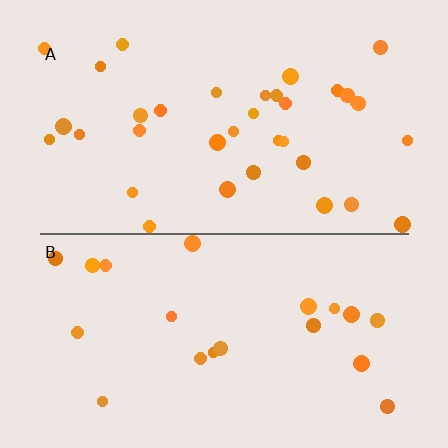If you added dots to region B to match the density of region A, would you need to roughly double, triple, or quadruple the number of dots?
Approximately double.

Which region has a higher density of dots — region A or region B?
A (the top).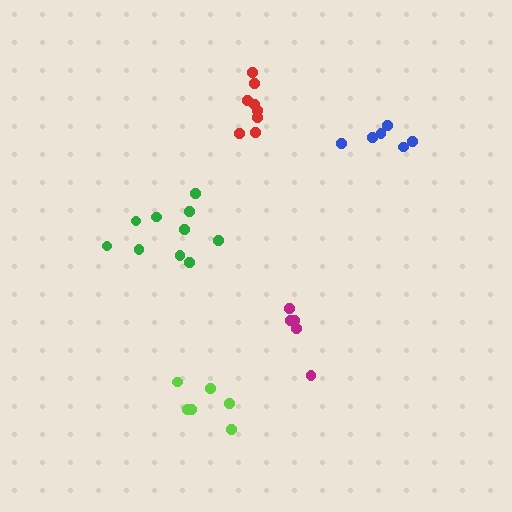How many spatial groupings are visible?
There are 5 spatial groupings.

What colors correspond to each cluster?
The clusters are colored: magenta, green, lime, blue, red.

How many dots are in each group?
Group 1: 5 dots, Group 2: 10 dots, Group 3: 6 dots, Group 4: 6 dots, Group 5: 8 dots (35 total).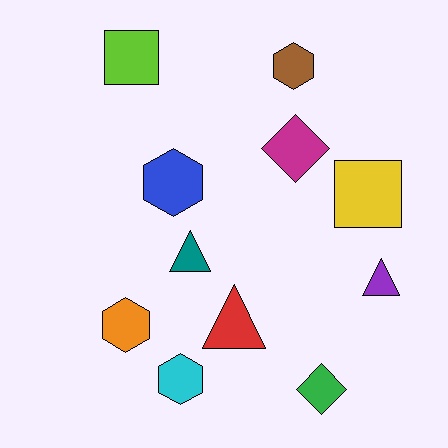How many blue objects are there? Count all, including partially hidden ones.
There is 1 blue object.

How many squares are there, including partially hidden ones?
There are 2 squares.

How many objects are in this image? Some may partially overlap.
There are 11 objects.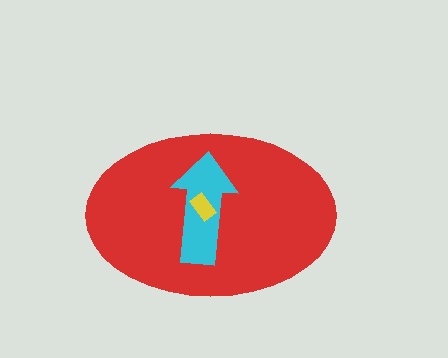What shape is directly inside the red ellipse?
The cyan arrow.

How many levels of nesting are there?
3.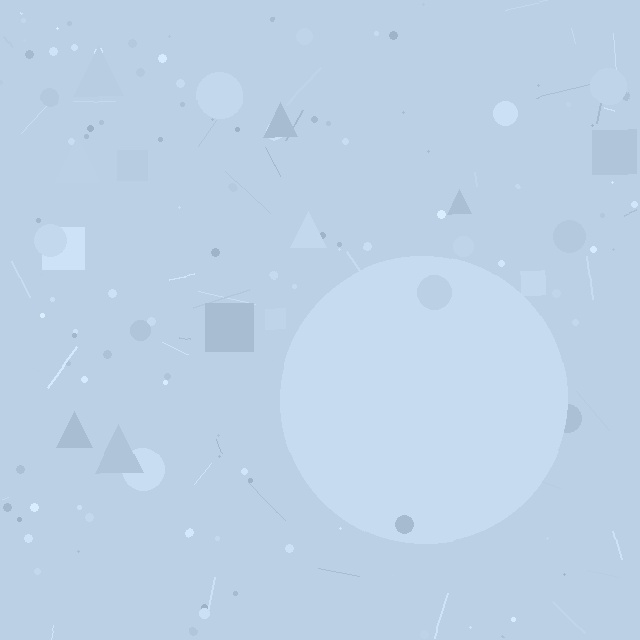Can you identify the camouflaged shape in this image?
The camouflaged shape is a circle.